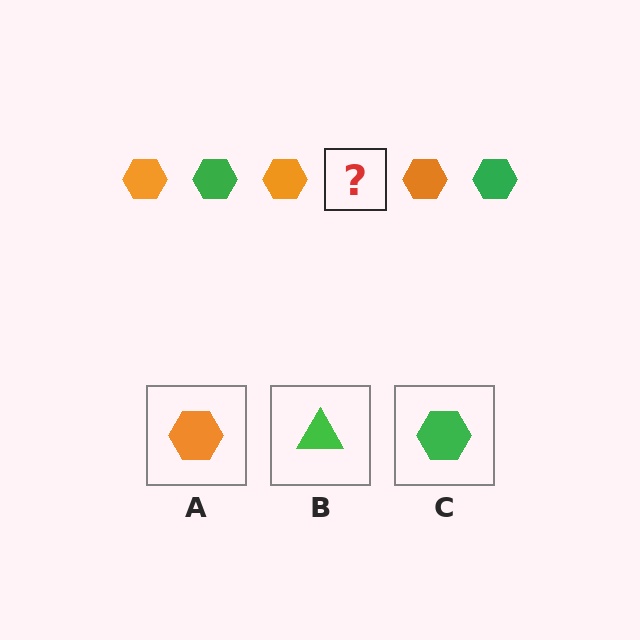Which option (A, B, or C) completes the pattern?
C.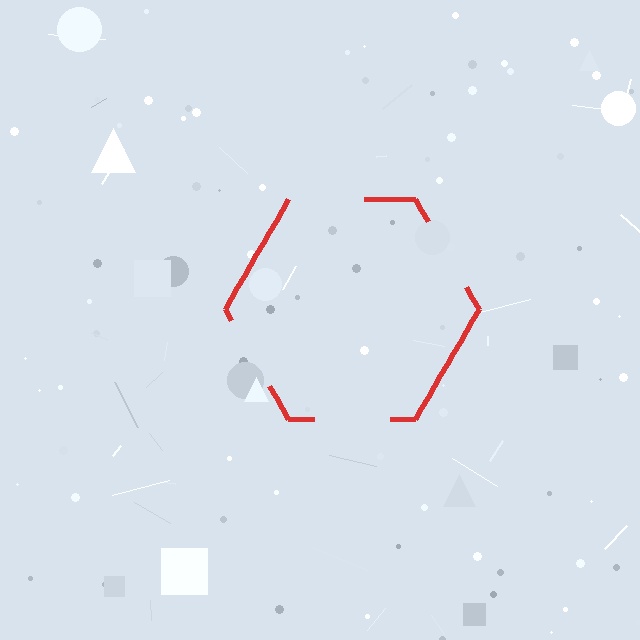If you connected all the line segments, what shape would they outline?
They would outline a hexagon.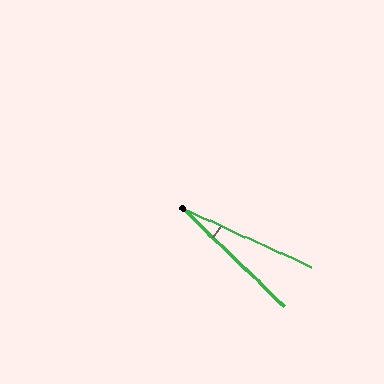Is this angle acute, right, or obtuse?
It is acute.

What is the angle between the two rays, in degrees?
Approximately 20 degrees.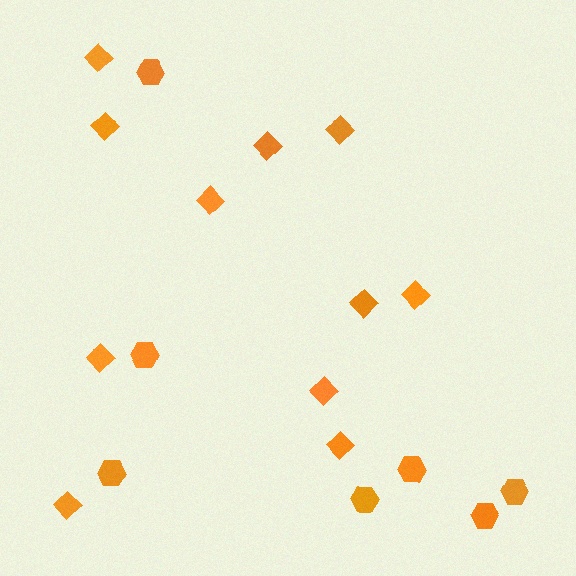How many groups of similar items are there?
There are 2 groups: one group of diamonds (11) and one group of hexagons (7).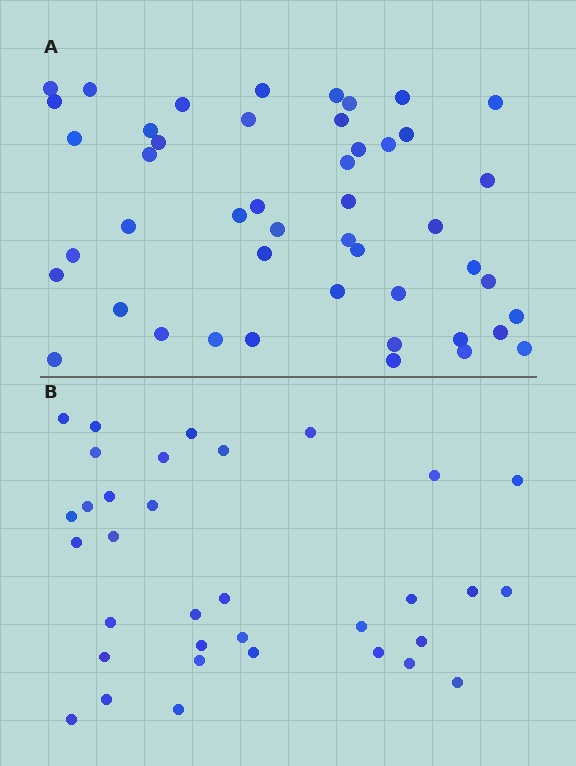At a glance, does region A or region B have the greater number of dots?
Region A (the top region) has more dots.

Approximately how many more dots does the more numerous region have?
Region A has approximately 15 more dots than region B.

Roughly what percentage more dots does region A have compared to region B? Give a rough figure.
About 40% more.